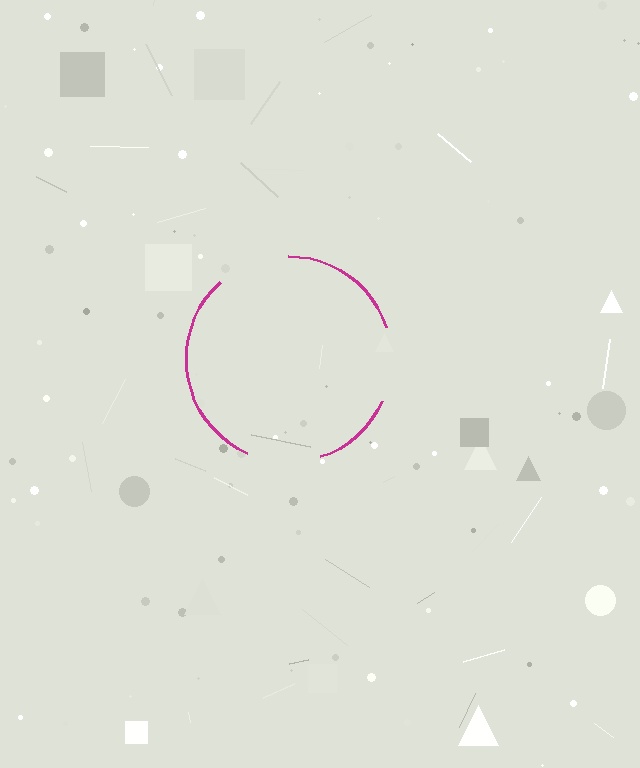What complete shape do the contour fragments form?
The contour fragments form a circle.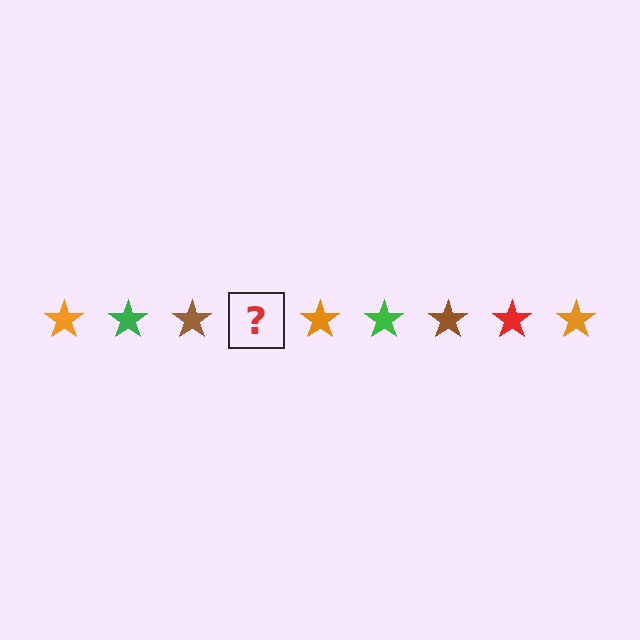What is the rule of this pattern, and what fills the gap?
The rule is that the pattern cycles through orange, green, brown, red stars. The gap should be filled with a red star.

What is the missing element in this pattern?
The missing element is a red star.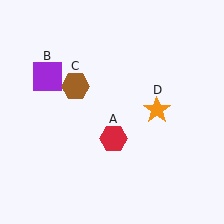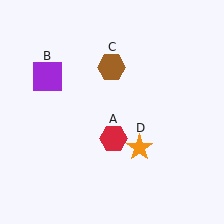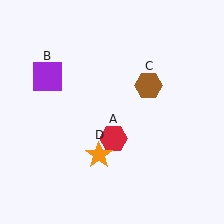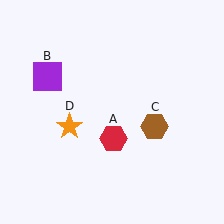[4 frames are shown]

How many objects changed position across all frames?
2 objects changed position: brown hexagon (object C), orange star (object D).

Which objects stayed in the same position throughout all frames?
Red hexagon (object A) and purple square (object B) remained stationary.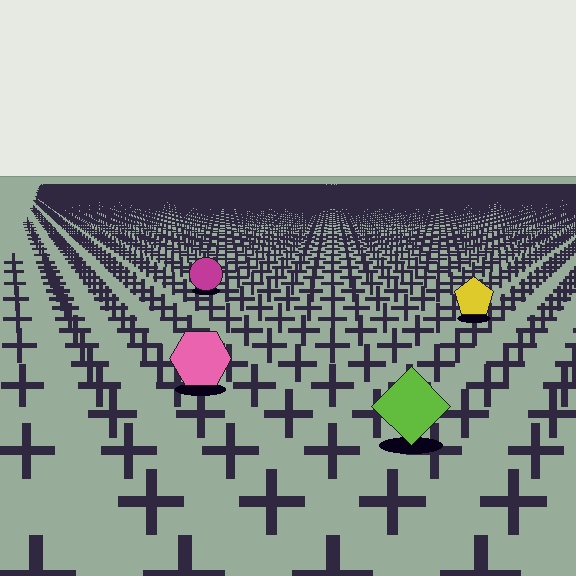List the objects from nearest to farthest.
From nearest to farthest: the lime diamond, the pink hexagon, the yellow pentagon, the magenta circle.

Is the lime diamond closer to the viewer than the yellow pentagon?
Yes. The lime diamond is closer — you can tell from the texture gradient: the ground texture is coarser near it.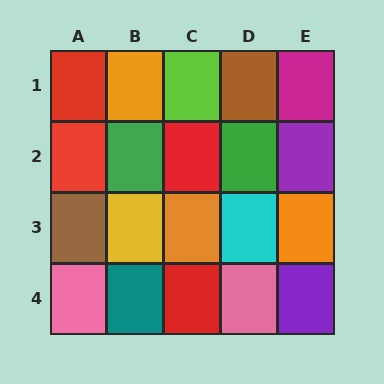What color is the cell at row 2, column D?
Green.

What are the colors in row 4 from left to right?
Pink, teal, red, pink, purple.